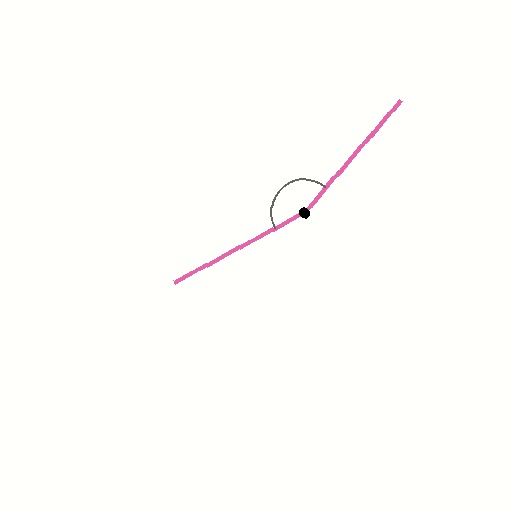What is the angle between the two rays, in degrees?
Approximately 159 degrees.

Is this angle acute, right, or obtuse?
It is obtuse.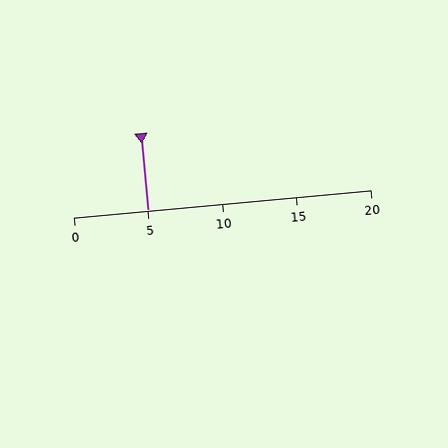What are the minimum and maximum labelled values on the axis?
The axis runs from 0 to 20.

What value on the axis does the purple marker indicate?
The marker indicates approximately 5.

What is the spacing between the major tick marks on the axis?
The major ticks are spaced 5 apart.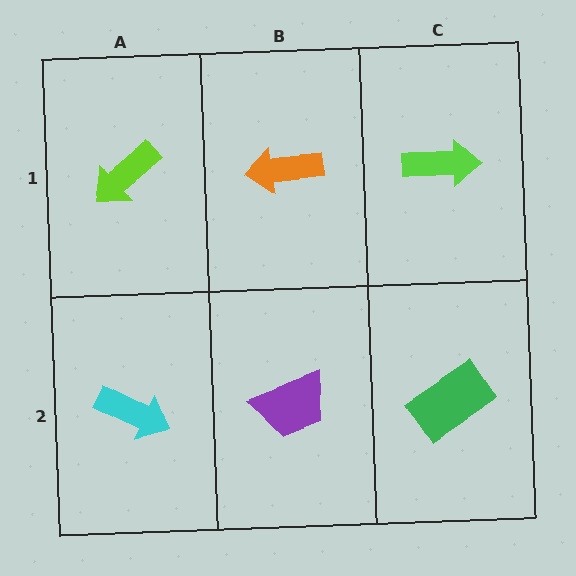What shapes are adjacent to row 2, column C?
A lime arrow (row 1, column C), a purple trapezoid (row 2, column B).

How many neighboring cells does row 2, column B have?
3.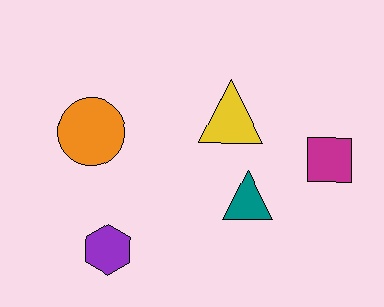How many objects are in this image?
There are 5 objects.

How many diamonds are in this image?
There are no diamonds.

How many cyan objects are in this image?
There are no cyan objects.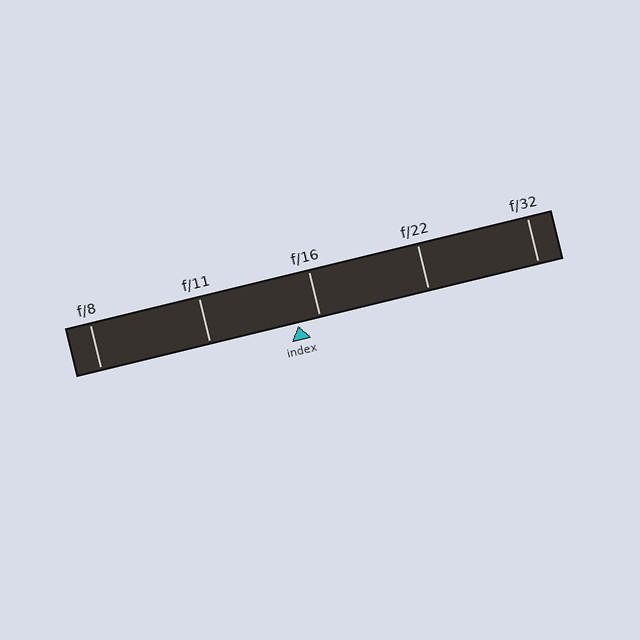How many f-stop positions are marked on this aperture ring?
There are 5 f-stop positions marked.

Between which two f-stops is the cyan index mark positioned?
The index mark is between f/11 and f/16.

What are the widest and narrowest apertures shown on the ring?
The widest aperture shown is f/8 and the narrowest is f/32.